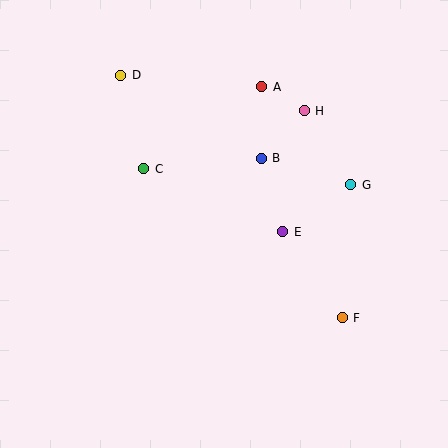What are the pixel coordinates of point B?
Point B is at (261, 158).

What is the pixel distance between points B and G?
The distance between B and G is 93 pixels.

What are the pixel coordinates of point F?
Point F is at (342, 318).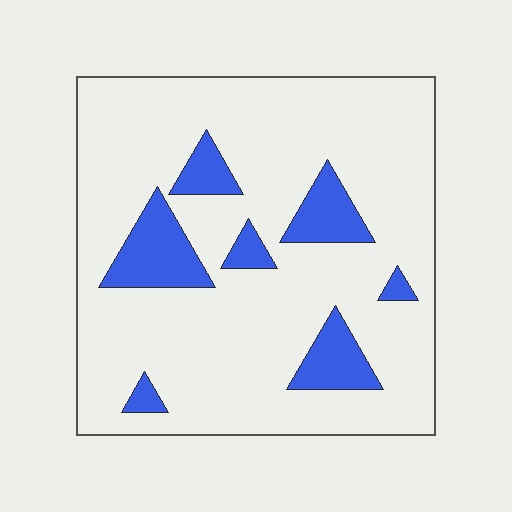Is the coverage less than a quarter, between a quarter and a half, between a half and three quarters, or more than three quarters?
Less than a quarter.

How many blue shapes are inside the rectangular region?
7.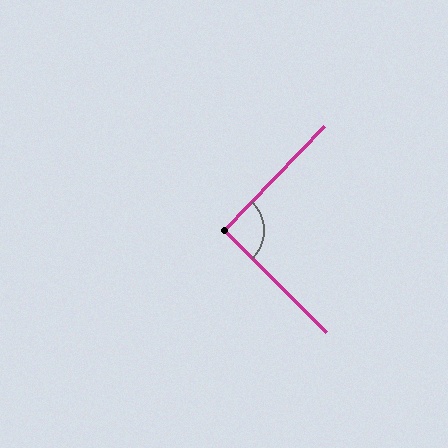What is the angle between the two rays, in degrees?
Approximately 91 degrees.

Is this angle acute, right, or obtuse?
It is approximately a right angle.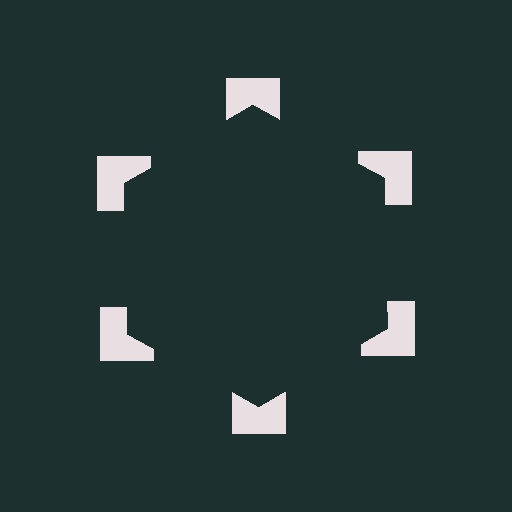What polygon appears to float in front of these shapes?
An illusory hexagon — its edges are inferred from the aligned wedge cuts in the notched squares, not physically drawn.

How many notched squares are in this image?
There are 6 — one at each vertex of the illusory hexagon.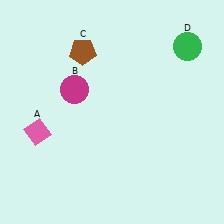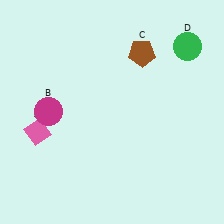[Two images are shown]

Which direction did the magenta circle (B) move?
The magenta circle (B) moved left.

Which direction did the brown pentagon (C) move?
The brown pentagon (C) moved right.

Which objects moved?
The objects that moved are: the magenta circle (B), the brown pentagon (C).